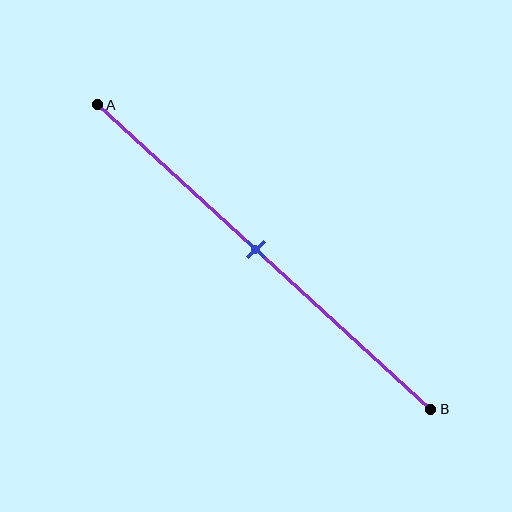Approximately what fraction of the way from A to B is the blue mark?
The blue mark is approximately 50% of the way from A to B.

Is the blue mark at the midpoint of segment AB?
Yes, the mark is approximately at the midpoint.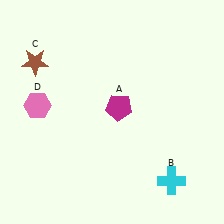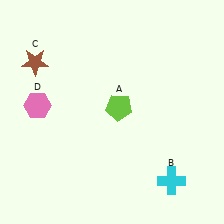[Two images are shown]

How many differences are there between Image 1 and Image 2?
There is 1 difference between the two images.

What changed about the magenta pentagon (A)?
In Image 1, A is magenta. In Image 2, it changed to lime.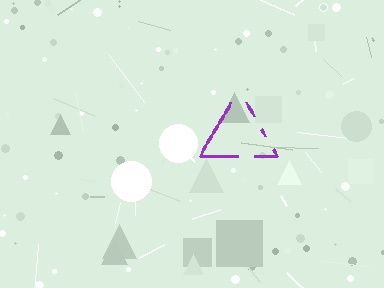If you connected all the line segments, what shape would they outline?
They would outline a triangle.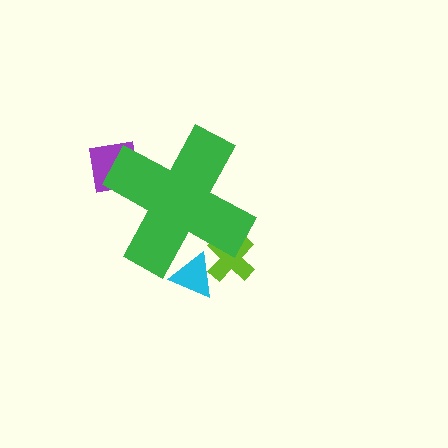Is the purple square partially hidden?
Yes, the purple square is partially hidden behind the green cross.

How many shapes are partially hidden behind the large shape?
3 shapes are partially hidden.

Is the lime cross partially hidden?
Yes, the lime cross is partially hidden behind the green cross.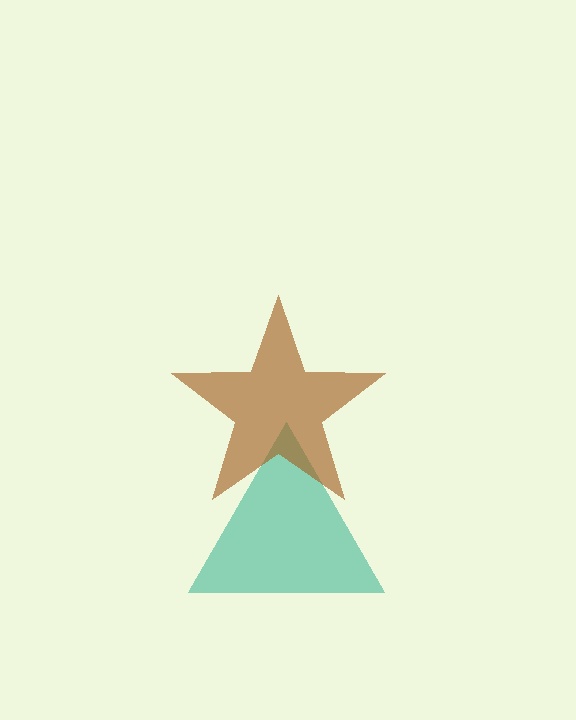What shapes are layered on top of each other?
The layered shapes are: a teal triangle, a brown star.